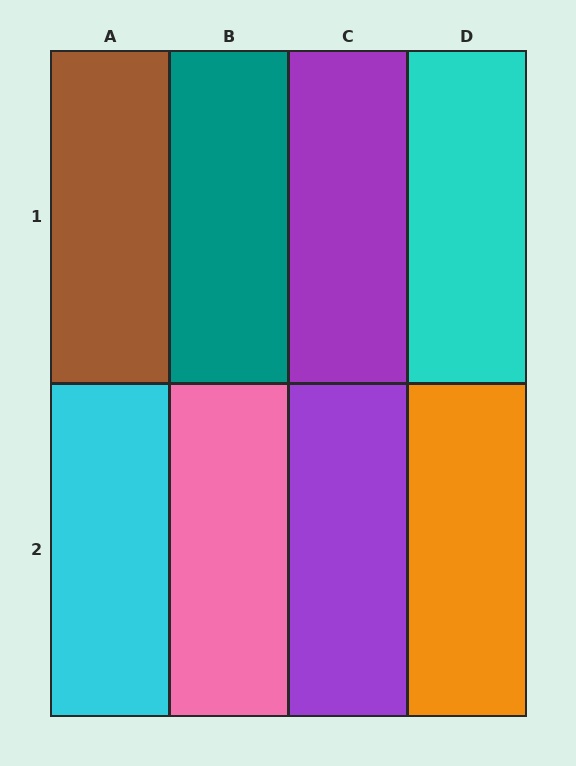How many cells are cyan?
2 cells are cyan.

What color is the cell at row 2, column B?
Pink.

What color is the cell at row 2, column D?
Orange.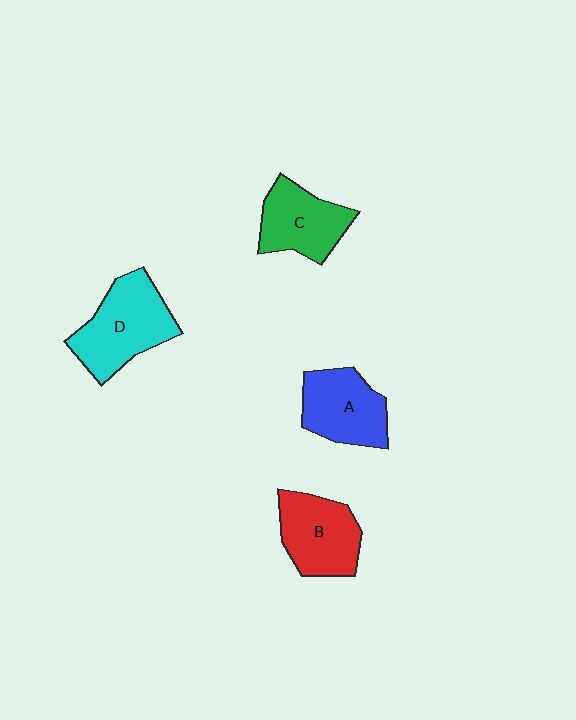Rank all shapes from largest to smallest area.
From largest to smallest: D (cyan), B (red), A (blue), C (green).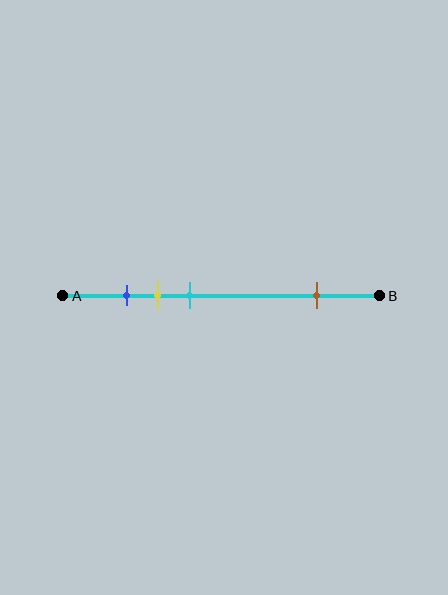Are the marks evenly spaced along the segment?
No, the marks are not evenly spaced.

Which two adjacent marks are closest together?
The blue and yellow marks are the closest adjacent pair.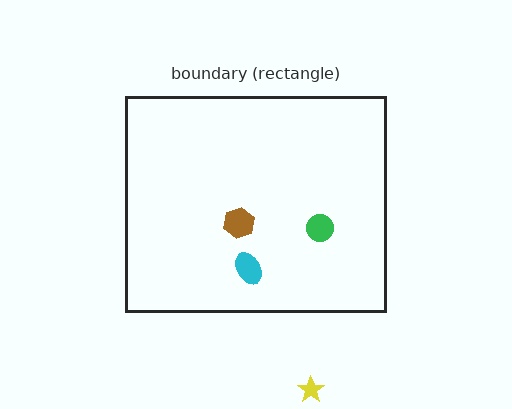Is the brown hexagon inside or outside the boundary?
Inside.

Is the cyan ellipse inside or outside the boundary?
Inside.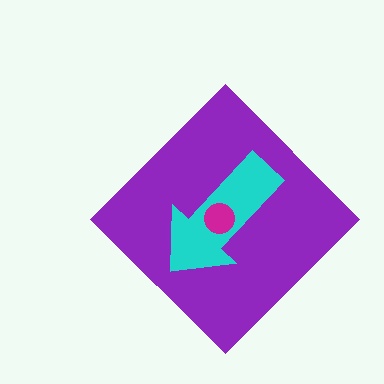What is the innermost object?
The magenta circle.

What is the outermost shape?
The purple diamond.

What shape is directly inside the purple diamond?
The cyan arrow.